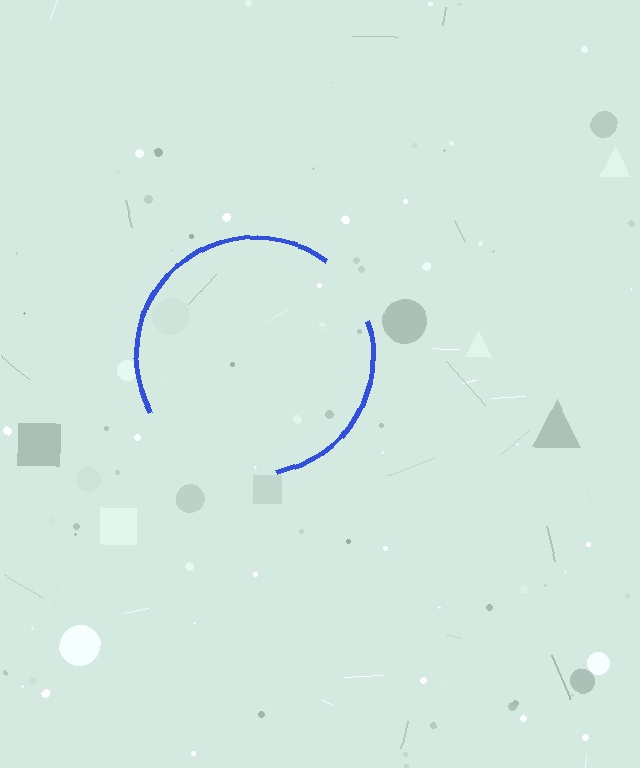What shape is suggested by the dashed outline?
The dashed outline suggests a circle.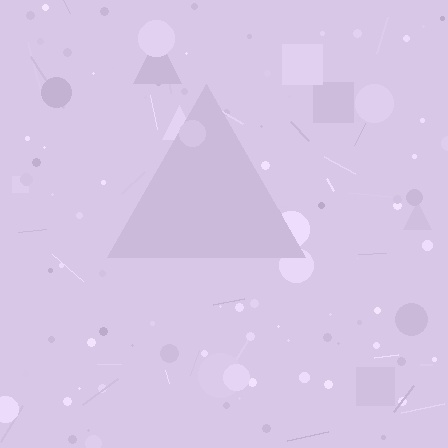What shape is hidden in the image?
A triangle is hidden in the image.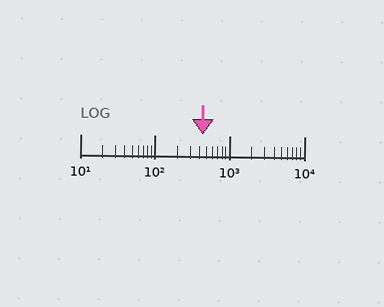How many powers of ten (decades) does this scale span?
The scale spans 3 decades, from 10 to 10000.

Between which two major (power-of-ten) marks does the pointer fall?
The pointer is between 100 and 1000.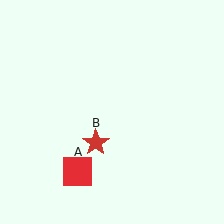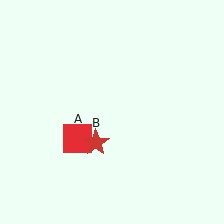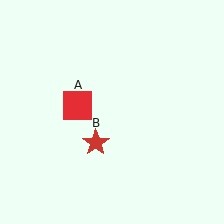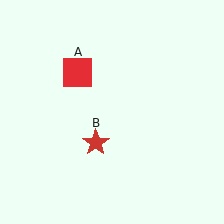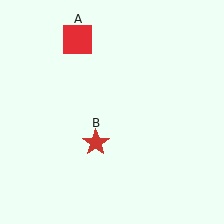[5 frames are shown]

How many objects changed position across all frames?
1 object changed position: red square (object A).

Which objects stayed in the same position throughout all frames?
Red star (object B) remained stationary.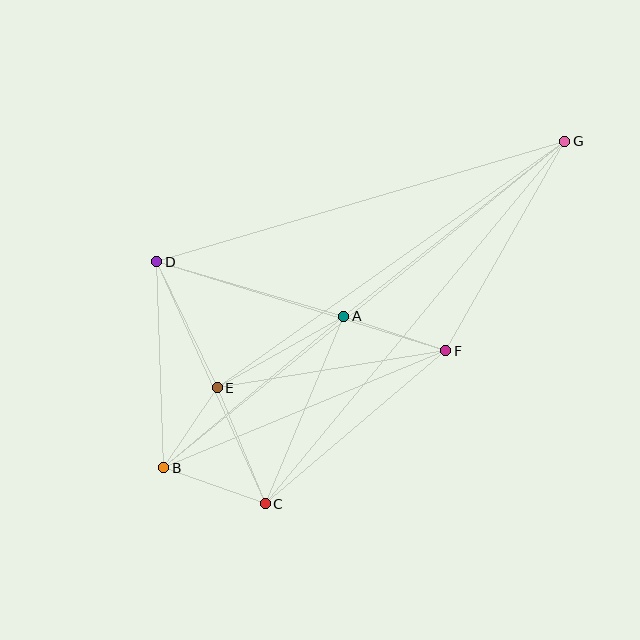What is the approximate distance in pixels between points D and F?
The distance between D and F is approximately 302 pixels.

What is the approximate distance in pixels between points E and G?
The distance between E and G is approximately 426 pixels.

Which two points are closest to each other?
Points B and E are closest to each other.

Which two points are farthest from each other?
Points B and G are farthest from each other.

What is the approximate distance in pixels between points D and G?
The distance between D and G is approximately 425 pixels.